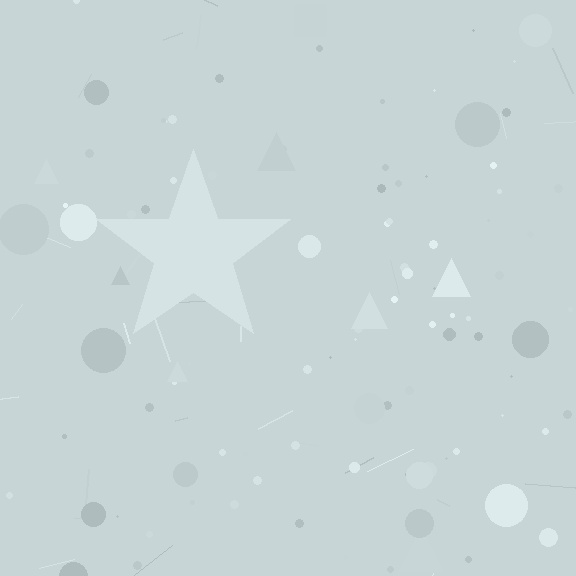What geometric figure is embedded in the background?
A star is embedded in the background.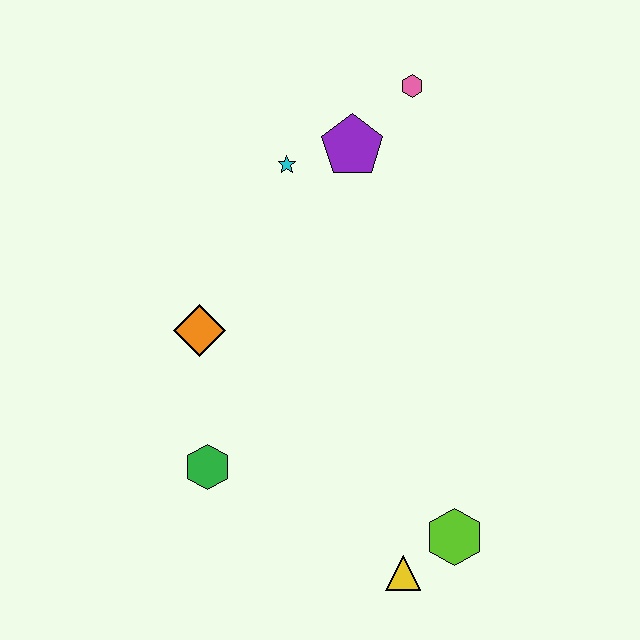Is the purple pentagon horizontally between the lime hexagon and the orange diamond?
Yes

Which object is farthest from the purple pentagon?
The yellow triangle is farthest from the purple pentagon.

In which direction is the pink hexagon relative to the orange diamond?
The pink hexagon is above the orange diamond.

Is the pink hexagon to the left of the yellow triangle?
No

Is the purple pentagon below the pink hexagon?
Yes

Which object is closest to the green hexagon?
The orange diamond is closest to the green hexagon.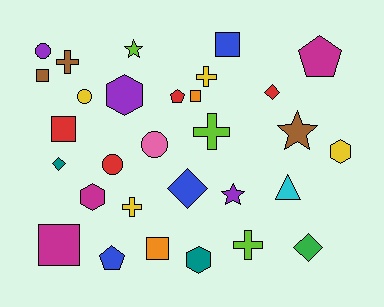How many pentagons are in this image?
There are 3 pentagons.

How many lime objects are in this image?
There are 3 lime objects.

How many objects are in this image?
There are 30 objects.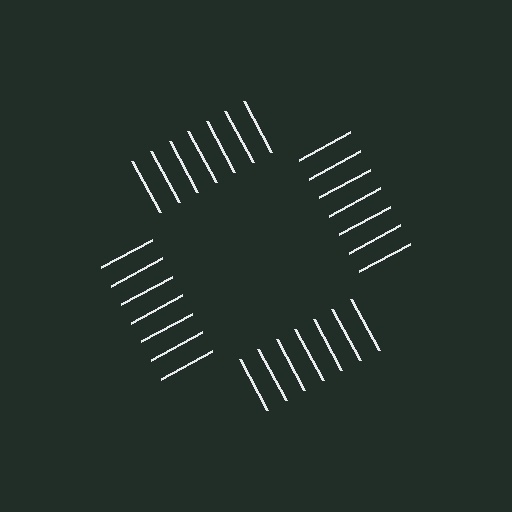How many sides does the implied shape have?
4 sides — the line-ends trace a square.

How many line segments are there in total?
28 — 7 along each of the 4 edges.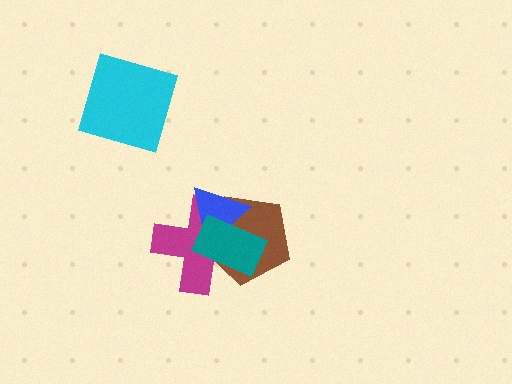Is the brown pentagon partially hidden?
Yes, it is partially covered by another shape.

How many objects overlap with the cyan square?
0 objects overlap with the cyan square.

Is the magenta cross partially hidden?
Yes, it is partially covered by another shape.